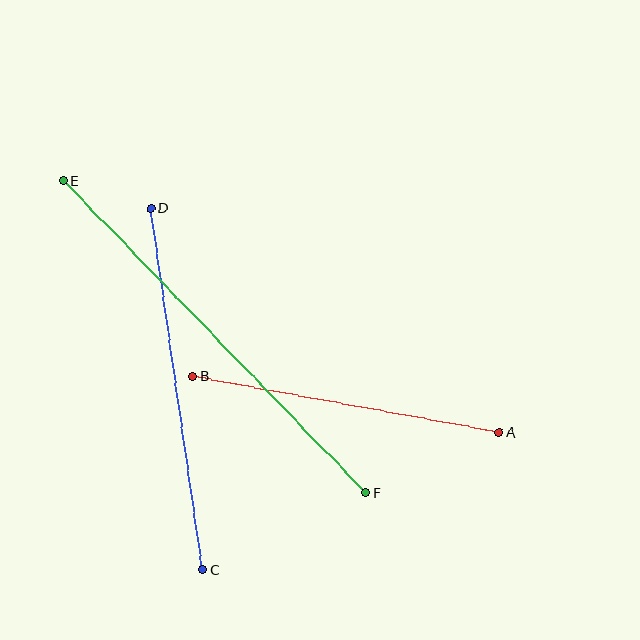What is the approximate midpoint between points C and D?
The midpoint is at approximately (177, 389) pixels.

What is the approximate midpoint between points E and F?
The midpoint is at approximately (215, 337) pixels.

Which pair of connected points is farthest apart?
Points E and F are farthest apart.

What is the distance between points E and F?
The distance is approximately 434 pixels.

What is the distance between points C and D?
The distance is approximately 365 pixels.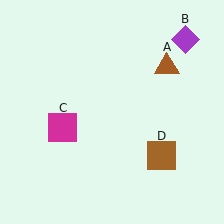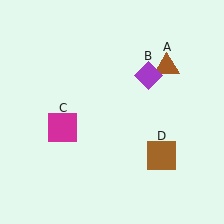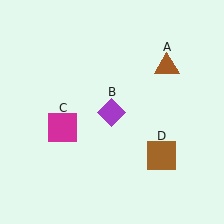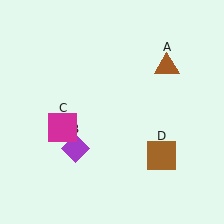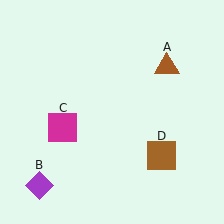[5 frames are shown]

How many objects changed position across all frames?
1 object changed position: purple diamond (object B).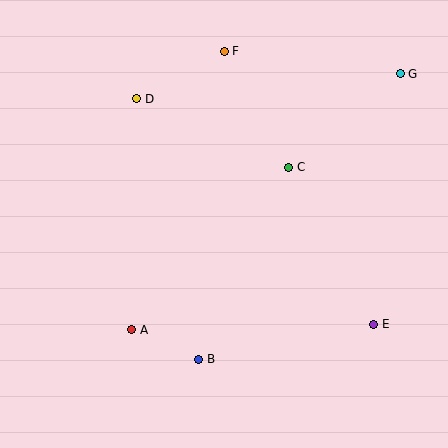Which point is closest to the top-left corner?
Point D is closest to the top-left corner.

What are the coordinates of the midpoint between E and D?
The midpoint between E and D is at (255, 211).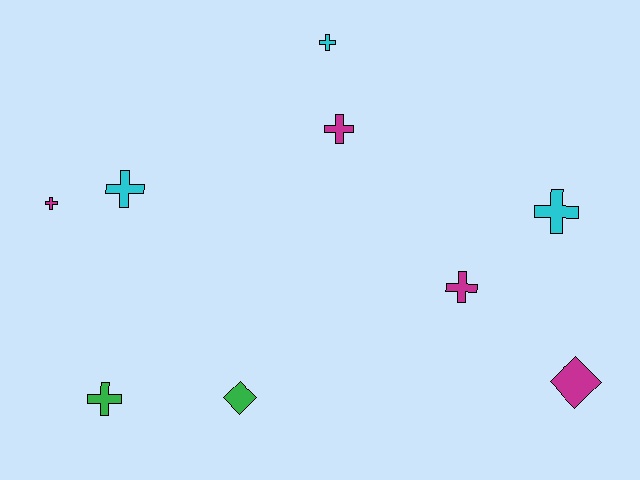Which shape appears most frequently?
Cross, with 7 objects.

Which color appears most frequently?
Magenta, with 4 objects.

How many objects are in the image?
There are 9 objects.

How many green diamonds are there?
There is 1 green diamond.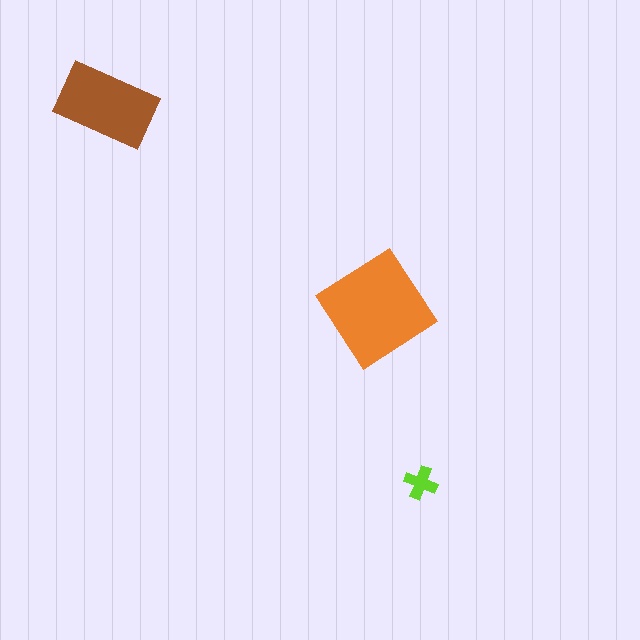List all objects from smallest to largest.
The lime cross, the brown rectangle, the orange diamond.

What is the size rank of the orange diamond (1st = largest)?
1st.